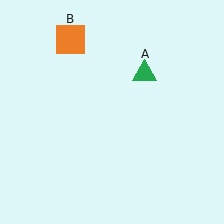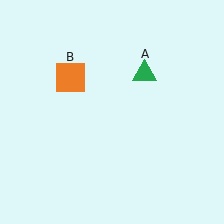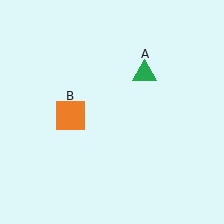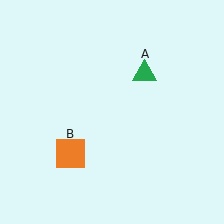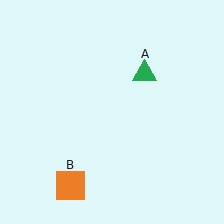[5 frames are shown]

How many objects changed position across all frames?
1 object changed position: orange square (object B).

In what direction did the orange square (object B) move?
The orange square (object B) moved down.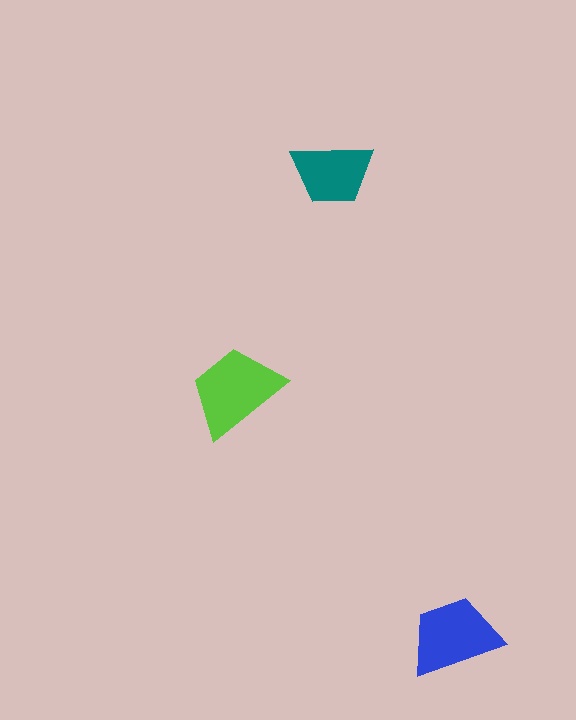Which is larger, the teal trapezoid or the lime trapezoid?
The lime one.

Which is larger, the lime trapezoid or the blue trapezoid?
The lime one.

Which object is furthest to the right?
The blue trapezoid is rightmost.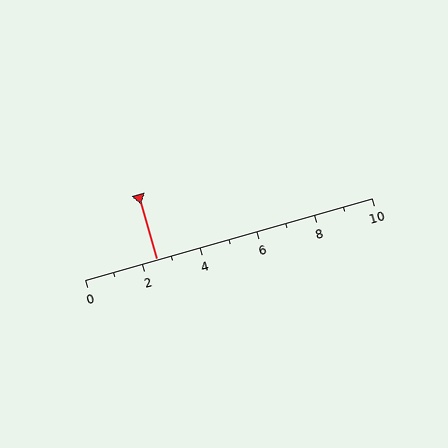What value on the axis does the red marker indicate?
The marker indicates approximately 2.5.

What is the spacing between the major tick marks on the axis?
The major ticks are spaced 2 apart.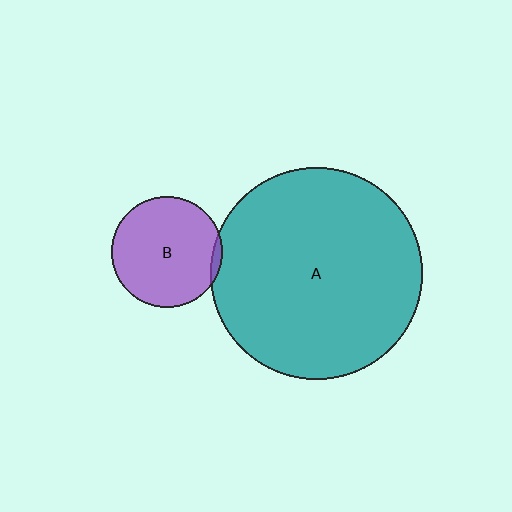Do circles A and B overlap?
Yes.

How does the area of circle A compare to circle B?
Approximately 3.6 times.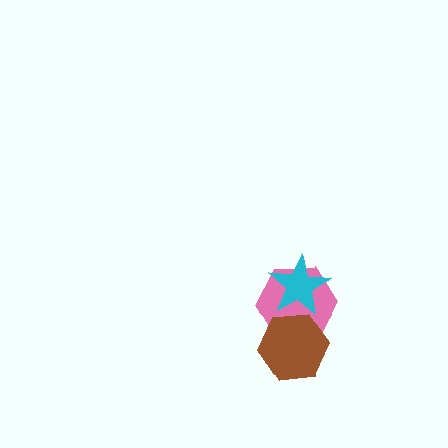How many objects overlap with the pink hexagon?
2 objects overlap with the pink hexagon.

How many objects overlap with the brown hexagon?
2 objects overlap with the brown hexagon.